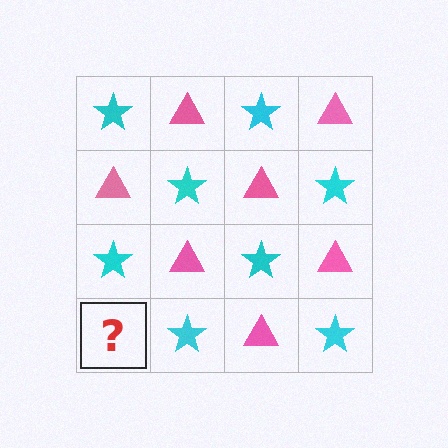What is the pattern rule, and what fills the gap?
The rule is that it alternates cyan star and pink triangle in a checkerboard pattern. The gap should be filled with a pink triangle.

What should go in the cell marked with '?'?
The missing cell should contain a pink triangle.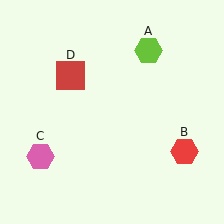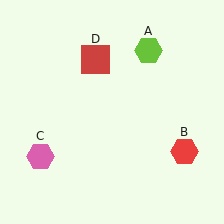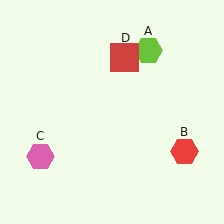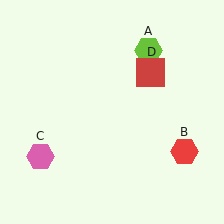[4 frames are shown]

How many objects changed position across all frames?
1 object changed position: red square (object D).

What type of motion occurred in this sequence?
The red square (object D) rotated clockwise around the center of the scene.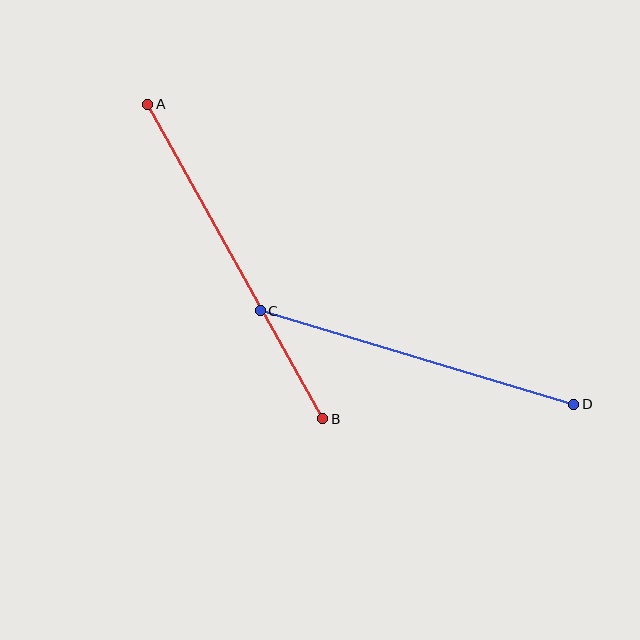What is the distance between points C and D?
The distance is approximately 327 pixels.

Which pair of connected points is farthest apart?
Points A and B are farthest apart.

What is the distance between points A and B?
The distance is approximately 360 pixels.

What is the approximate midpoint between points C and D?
The midpoint is at approximately (417, 358) pixels.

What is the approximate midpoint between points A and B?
The midpoint is at approximately (235, 261) pixels.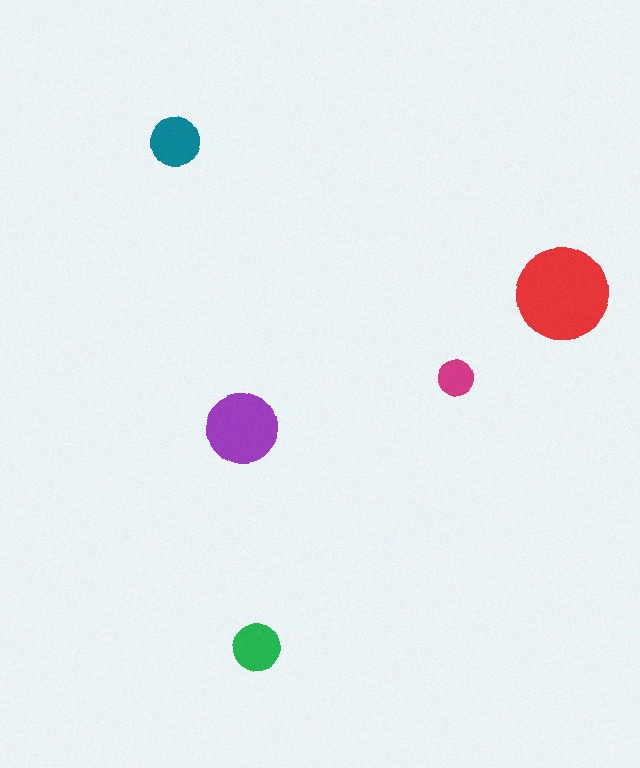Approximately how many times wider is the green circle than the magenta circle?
About 1.5 times wider.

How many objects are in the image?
There are 5 objects in the image.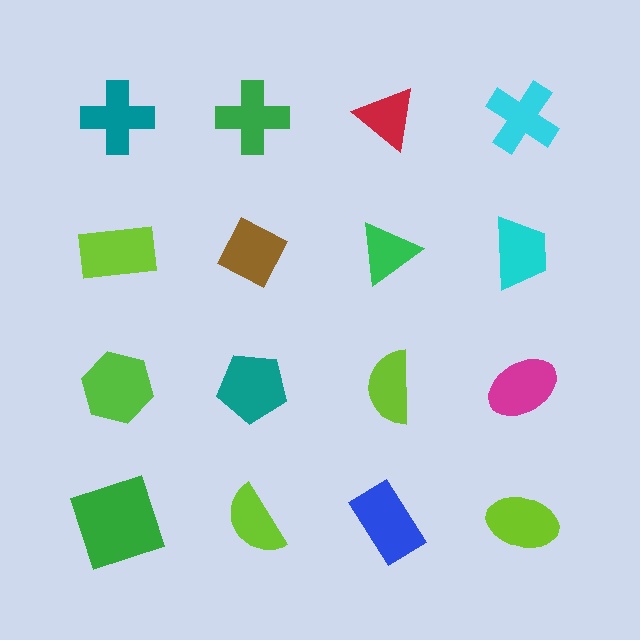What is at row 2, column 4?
A cyan trapezoid.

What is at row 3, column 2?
A teal pentagon.